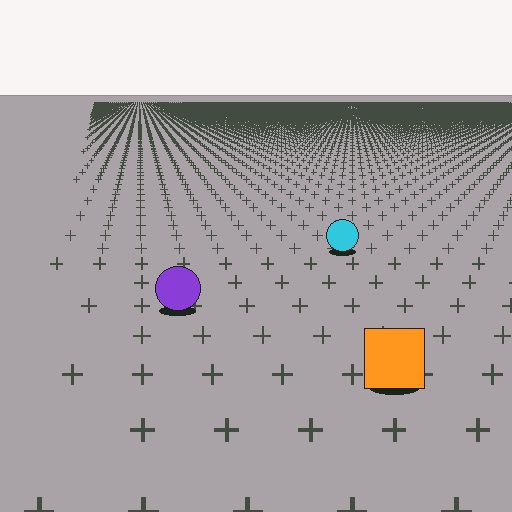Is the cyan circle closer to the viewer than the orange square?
No. The orange square is closer — you can tell from the texture gradient: the ground texture is coarser near it.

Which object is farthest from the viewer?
The cyan circle is farthest from the viewer. It appears smaller and the ground texture around it is denser.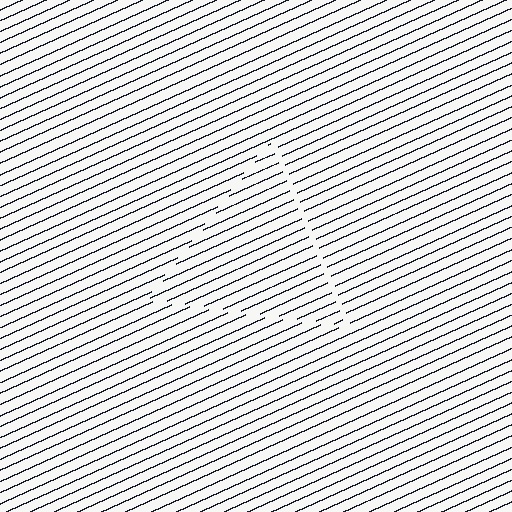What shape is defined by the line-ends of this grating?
An illusory triangle. The interior of the shape contains the same grating, shifted by half a period — the contour is defined by the phase discontinuity where line-ends from the inner and outer gratings abut.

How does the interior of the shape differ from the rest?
The interior of the shape contains the same grating, shifted by half a period — the contour is defined by the phase discontinuity where line-ends from the inner and outer gratings abut.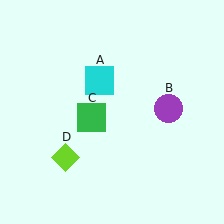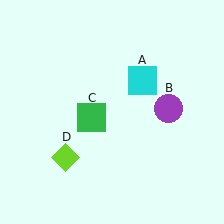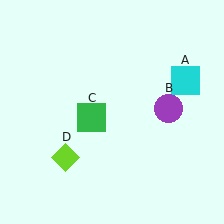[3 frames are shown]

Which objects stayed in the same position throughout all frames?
Purple circle (object B) and green square (object C) and lime diamond (object D) remained stationary.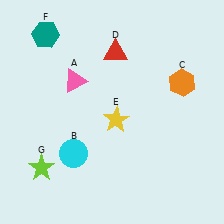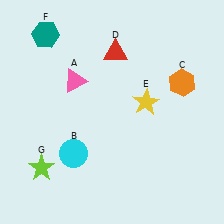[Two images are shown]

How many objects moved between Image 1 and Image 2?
1 object moved between the two images.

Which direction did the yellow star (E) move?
The yellow star (E) moved right.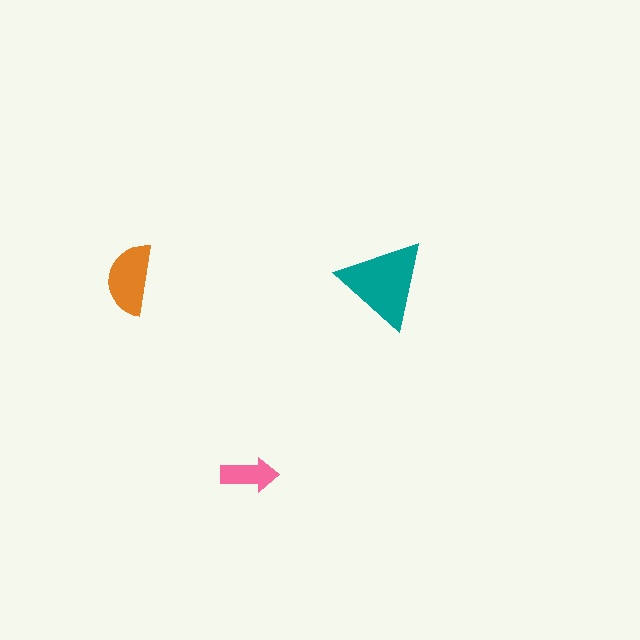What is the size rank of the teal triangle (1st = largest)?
1st.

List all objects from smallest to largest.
The pink arrow, the orange semicircle, the teal triangle.